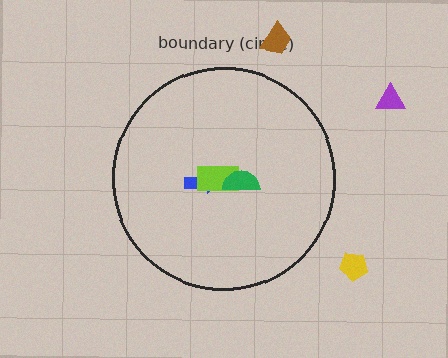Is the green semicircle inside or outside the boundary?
Inside.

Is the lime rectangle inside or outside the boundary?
Inside.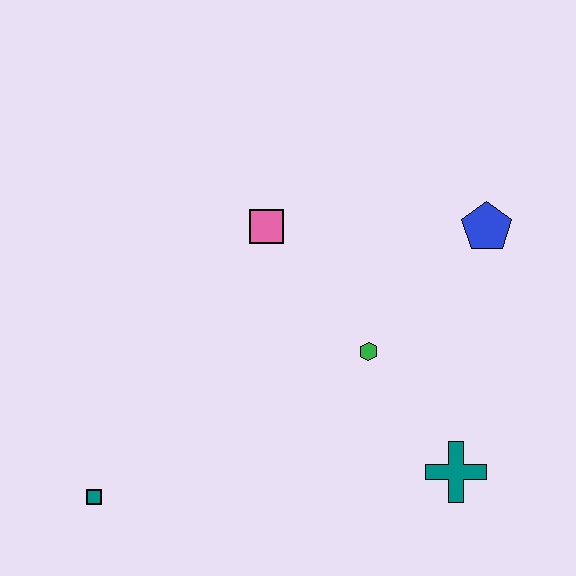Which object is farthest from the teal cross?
The teal square is farthest from the teal cross.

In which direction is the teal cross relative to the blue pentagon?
The teal cross is below the blue pentagon.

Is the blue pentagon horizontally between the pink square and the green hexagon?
No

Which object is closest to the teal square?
The green hexagon is closest to the teal square.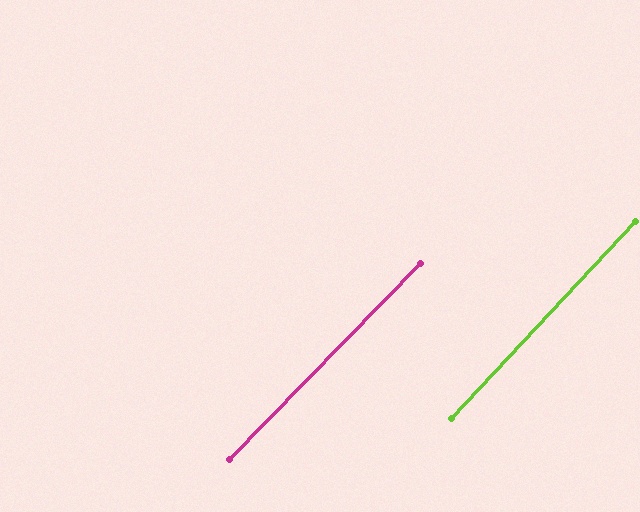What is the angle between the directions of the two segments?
Approximately 1 degree.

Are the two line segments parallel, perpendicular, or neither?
Parallel — their directions differ by only 1.1°.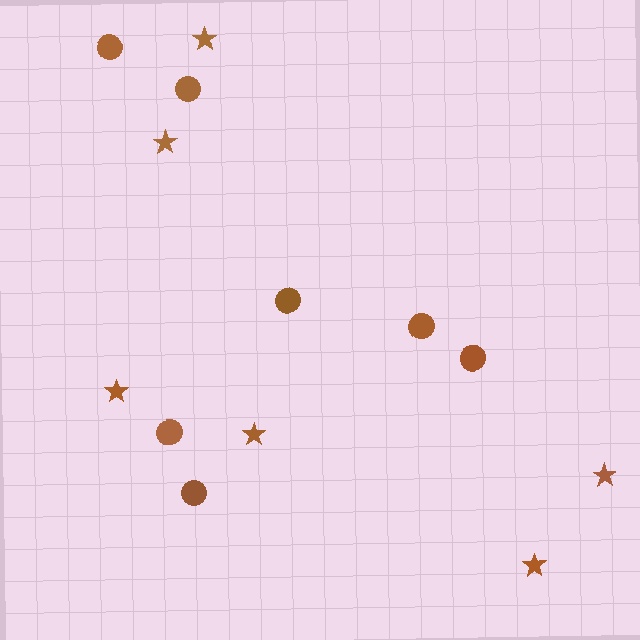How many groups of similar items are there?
There are 2 groups: one group of stars (6) and one group of circles (7).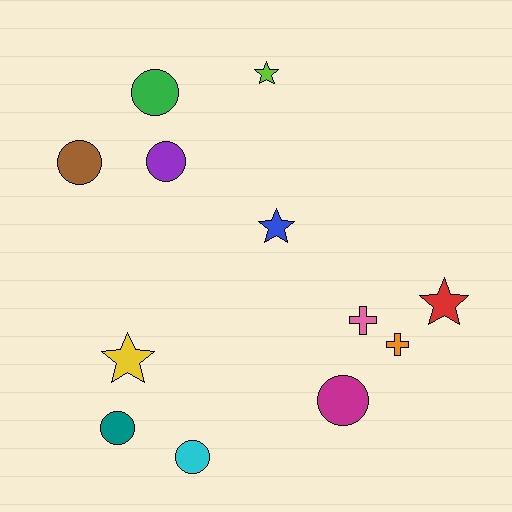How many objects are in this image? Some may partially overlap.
There are 12 objects.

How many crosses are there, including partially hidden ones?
There are 2 crosses.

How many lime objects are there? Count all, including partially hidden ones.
There is 1 lime object.